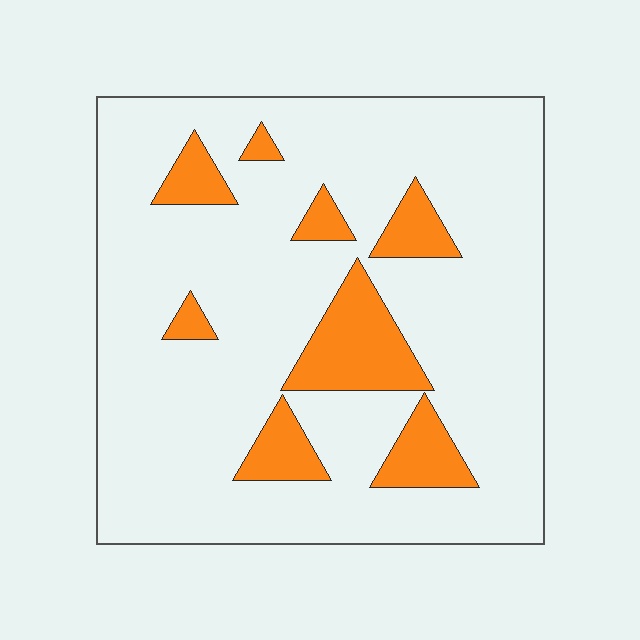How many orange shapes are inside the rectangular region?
8.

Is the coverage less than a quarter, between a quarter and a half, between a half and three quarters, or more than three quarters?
Less than a quarter.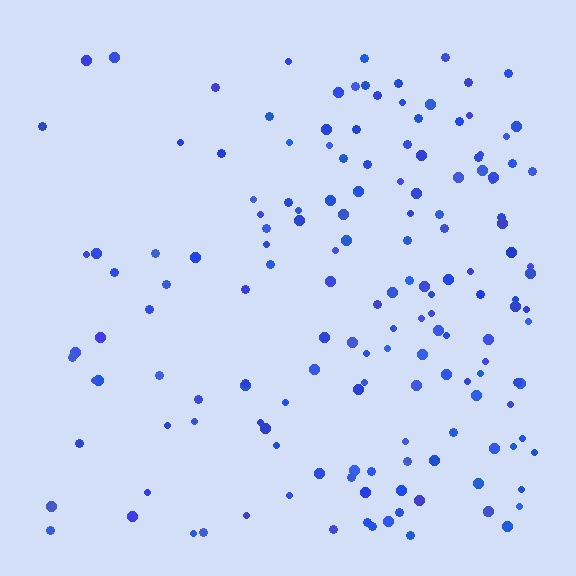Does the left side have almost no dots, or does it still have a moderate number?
Still a moderate number, just noticeably fewer than the right.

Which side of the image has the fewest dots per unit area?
The left.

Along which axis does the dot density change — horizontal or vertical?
Horizontal.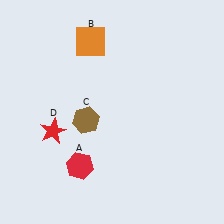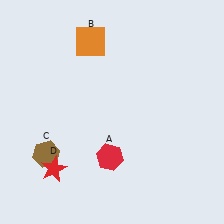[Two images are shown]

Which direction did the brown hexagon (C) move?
The brown hexagon (C) moved left.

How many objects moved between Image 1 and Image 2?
3 objects moved between the two images.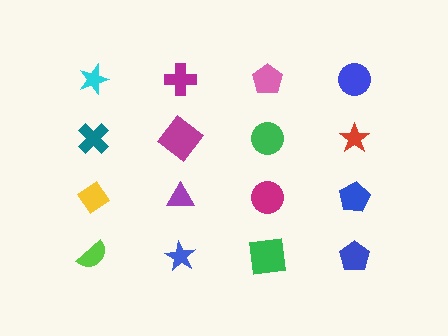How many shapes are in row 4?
4 shapes.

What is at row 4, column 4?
A blue pentagon.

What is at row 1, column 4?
A blue circle.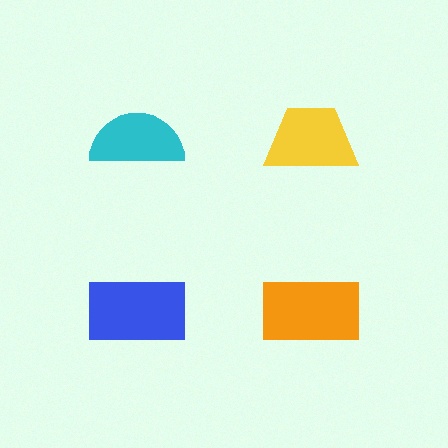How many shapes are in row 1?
2 shapes.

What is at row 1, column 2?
A yellow trapezoid.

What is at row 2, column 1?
A blue rectangle.